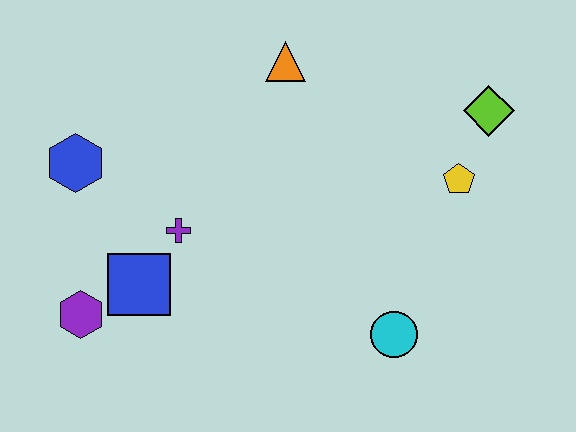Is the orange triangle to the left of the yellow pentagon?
Yes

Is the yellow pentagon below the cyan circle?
No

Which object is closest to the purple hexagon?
The blue square is closest to the purple hexagon.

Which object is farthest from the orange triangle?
The purple hexagon is farthest from the orange triangle.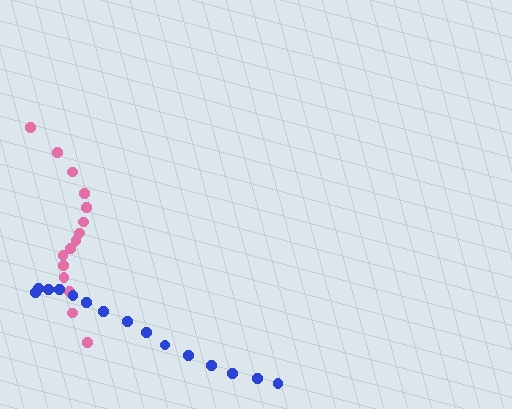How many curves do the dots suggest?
There are 2 distinct paths.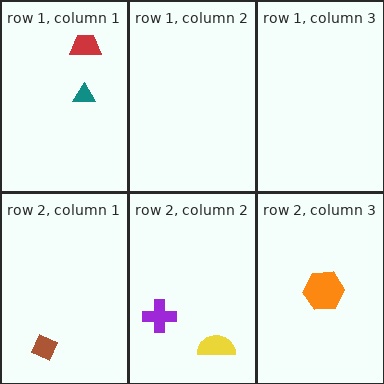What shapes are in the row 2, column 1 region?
The brown diamond.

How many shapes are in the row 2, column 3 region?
1.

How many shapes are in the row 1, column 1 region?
2.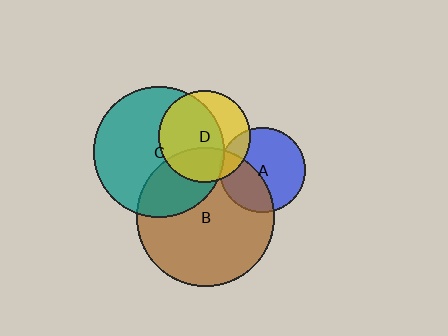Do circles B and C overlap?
Yes.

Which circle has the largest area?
Circle B (brown).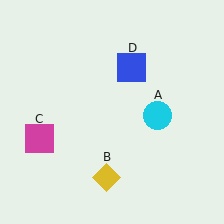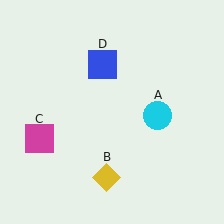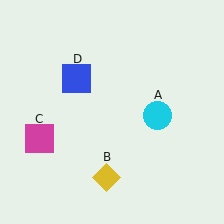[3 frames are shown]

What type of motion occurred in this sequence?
The blue square (object D) rotated counterclockwise around the center of the scene.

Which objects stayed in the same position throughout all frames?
Cyan circle (object A) and yellow diamond (object B) and magenta square (object C) remained stationary.